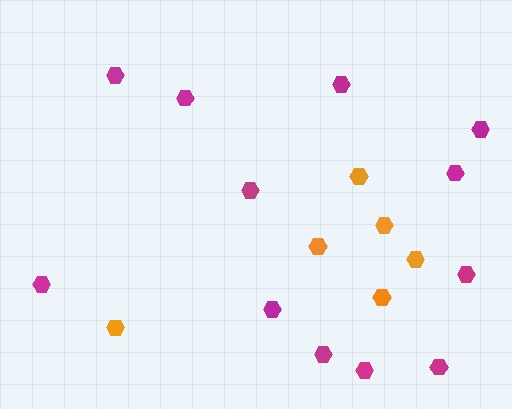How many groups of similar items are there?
There are 2 groups: one group of orange hexagons (6) and one group of magenta hexagons (12).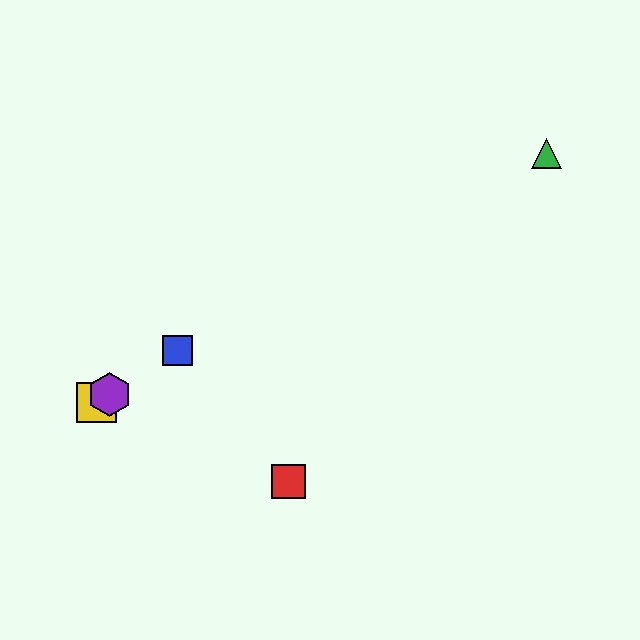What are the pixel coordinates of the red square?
The red square is at (288, 481).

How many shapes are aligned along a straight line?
3 shapes (the blue square, the yellow square, the purple hexagon) are aligned along a straight line.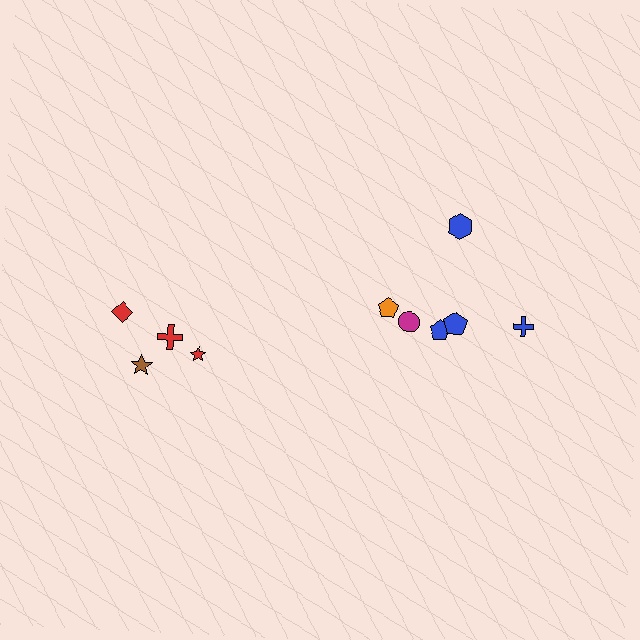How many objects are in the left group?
There are 4 objects.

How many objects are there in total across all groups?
There are 10 objects.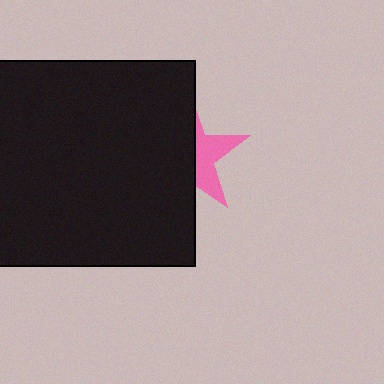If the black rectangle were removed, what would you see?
You would see the complete pink star.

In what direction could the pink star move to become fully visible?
The pink star could move right. That would shift it out from behind the black rectangle entirely.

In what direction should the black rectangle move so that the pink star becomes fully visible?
The black rectangle should move left. That is the shortest direction to clear the overlap and leave the pink star fully visible.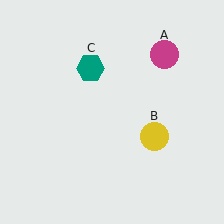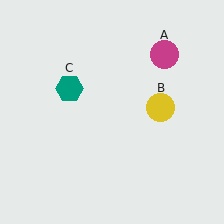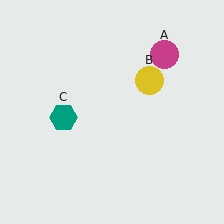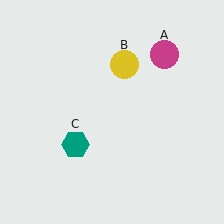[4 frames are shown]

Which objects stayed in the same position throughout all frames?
Magenta circle (object A) remained stationary.